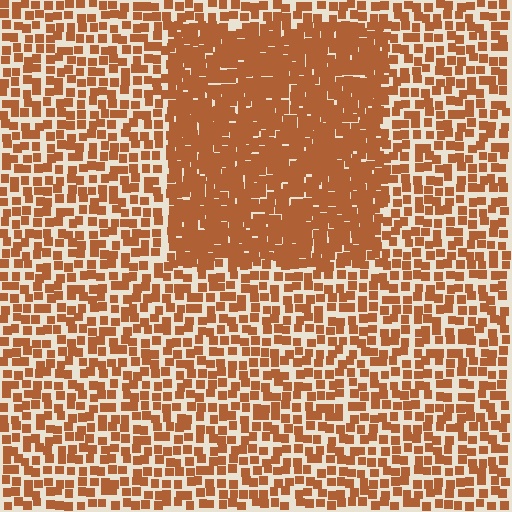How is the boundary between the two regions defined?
The boundary is defined by a change in element density (approximately 2.0x ratio). All elements are the same color, size, and shape.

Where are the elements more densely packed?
The elements are more densely packed inside the rectangle boundary.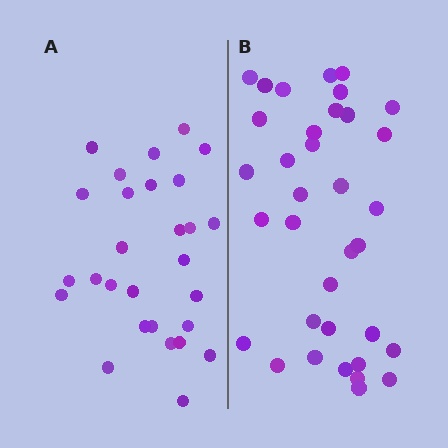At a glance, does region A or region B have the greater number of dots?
Region B (the right region) has more dots.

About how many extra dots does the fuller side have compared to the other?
Region B has roughly 8 or so more dots than region A.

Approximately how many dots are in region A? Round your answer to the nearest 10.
About 30 dots. (The exact count is 28, which rounds to 30.)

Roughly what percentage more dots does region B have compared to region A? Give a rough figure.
About 25% more.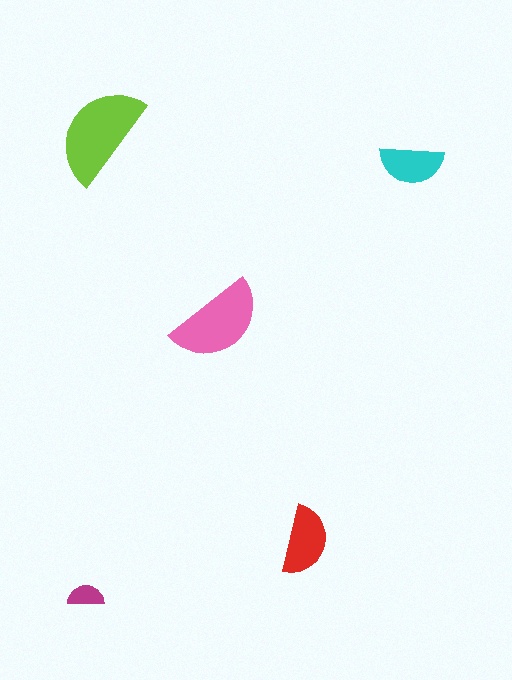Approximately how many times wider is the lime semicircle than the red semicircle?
About 1.5 times wider.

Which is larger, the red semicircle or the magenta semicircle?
The red one.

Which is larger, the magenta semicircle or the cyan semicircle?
The cyan one.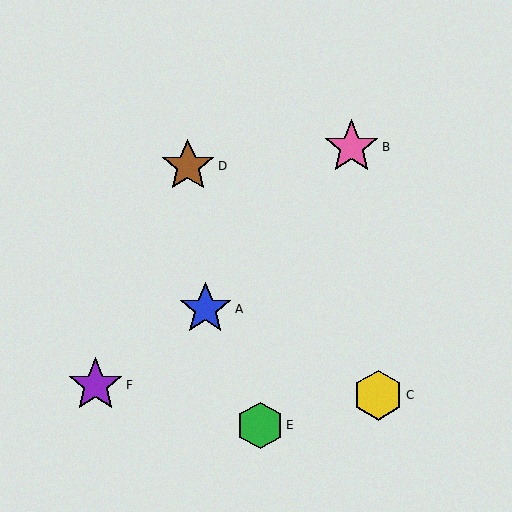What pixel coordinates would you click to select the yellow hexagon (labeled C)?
Click at (378, 395) to select the yellow hexagon C.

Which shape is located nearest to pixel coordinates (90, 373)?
The purple star (labeled F) at (95, 385) is nearest to that location.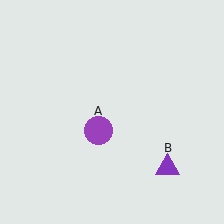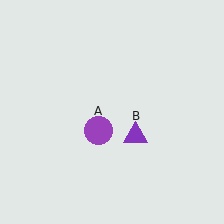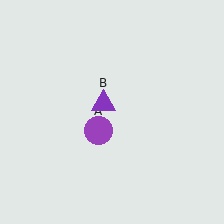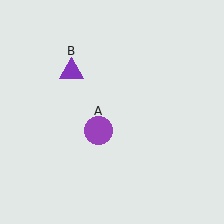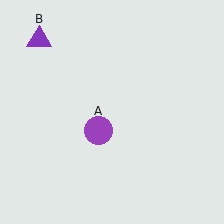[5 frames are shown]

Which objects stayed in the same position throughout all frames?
Purple circle (object A) remained stationary.